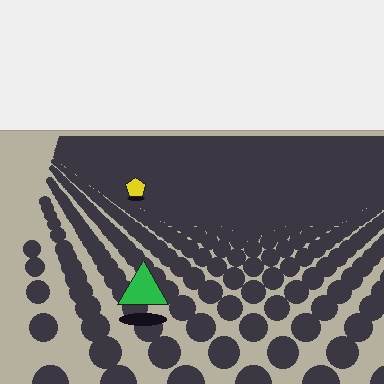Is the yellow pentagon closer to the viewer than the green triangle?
No. The green triangle is closer — you can tell from the texture gradient: the ground texture is coarser near it.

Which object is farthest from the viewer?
The yellow pentagon is farthest from the viewer. It appears smaller and the ground texture around it is denser.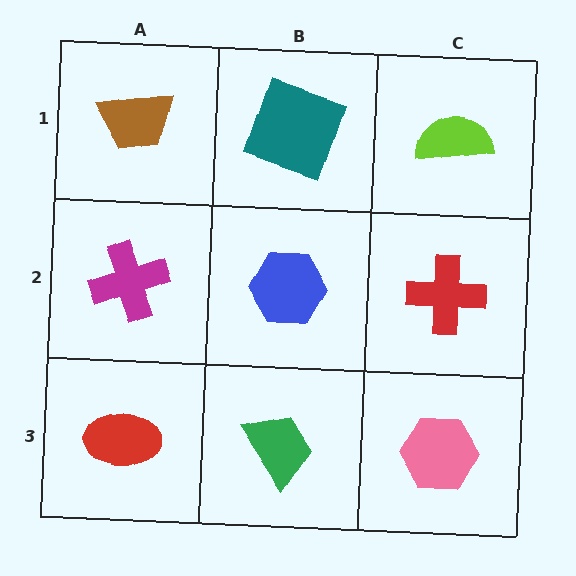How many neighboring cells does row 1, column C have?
2.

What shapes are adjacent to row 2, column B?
A teal square (row 1, column B), a green trapezoid (row 3, column B), a magenta cross (row 2, column A), a red cross (row 2, column C).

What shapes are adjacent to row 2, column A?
A brown trapezoid (row 1, column A), a red ellipse (row 3, column A), a blue hexagon (row 2, column B).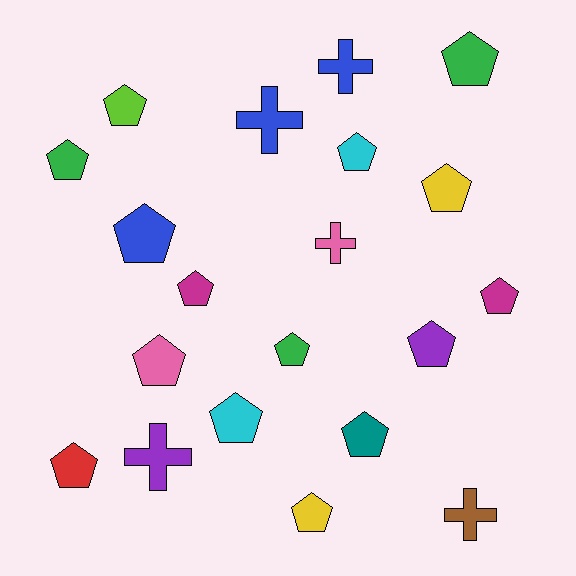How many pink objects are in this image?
There are 2 pink objects.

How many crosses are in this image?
There are 5 crosses.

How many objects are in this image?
There are 20 objects.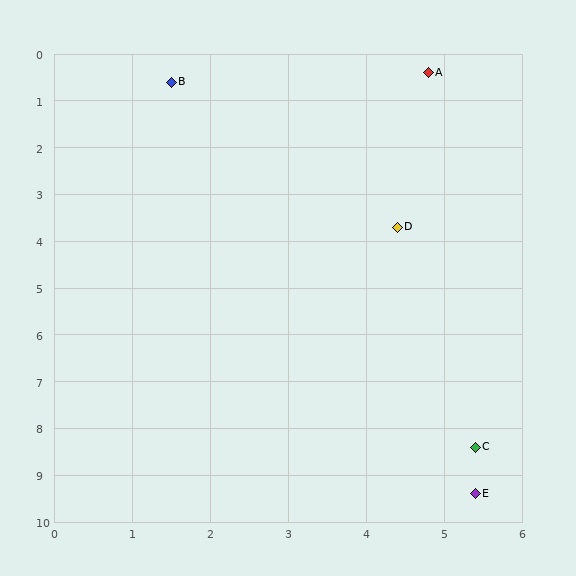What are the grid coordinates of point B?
Point B is at approximately (1.5, 0.6).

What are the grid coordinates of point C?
Point C is at approximately (5.4, 8.4).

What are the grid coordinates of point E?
Point E is at approximately (5.4, 9.4).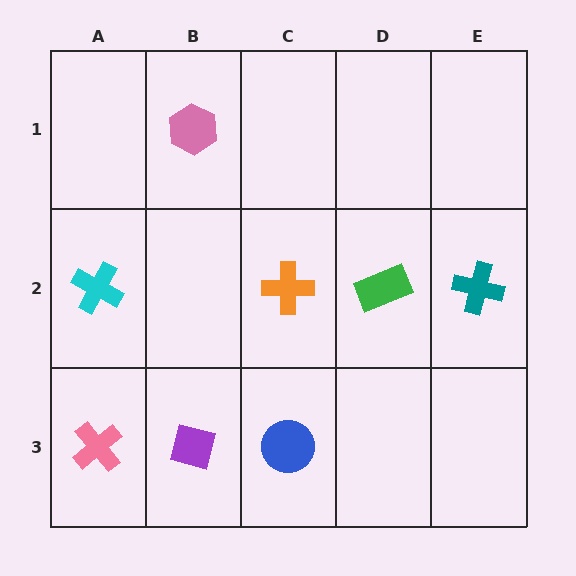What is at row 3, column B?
A purple square.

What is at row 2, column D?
A green rectangle.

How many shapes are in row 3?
3 shapes.